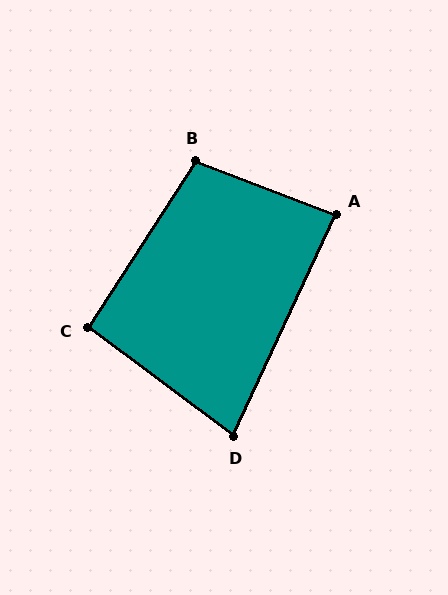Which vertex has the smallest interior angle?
D, at approximately 78 degrees.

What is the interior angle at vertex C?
Approximately 94 degrees (approximately right).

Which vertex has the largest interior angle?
B, at approximately 102 degrees.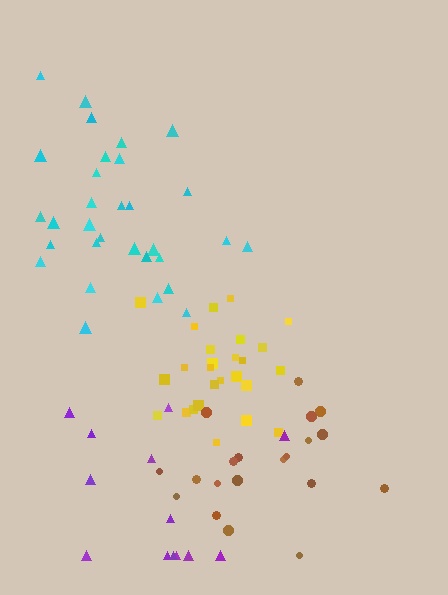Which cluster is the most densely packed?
Yellow.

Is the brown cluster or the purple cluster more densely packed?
Brown.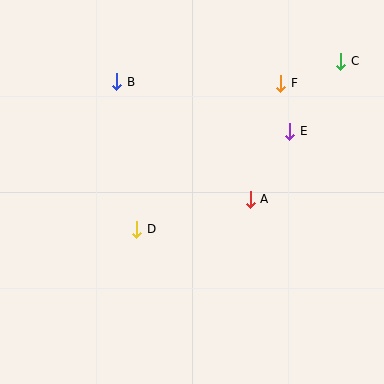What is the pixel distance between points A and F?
The distance between A and F is 120 pixels.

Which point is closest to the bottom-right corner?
Point A is closest to the bottom-right corner.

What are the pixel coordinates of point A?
Point A is at (250, 199).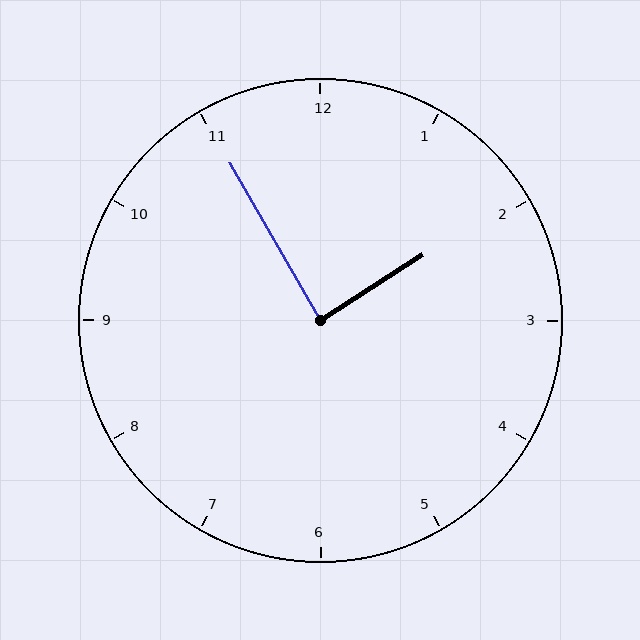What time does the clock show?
1:55.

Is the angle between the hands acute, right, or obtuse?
It is right.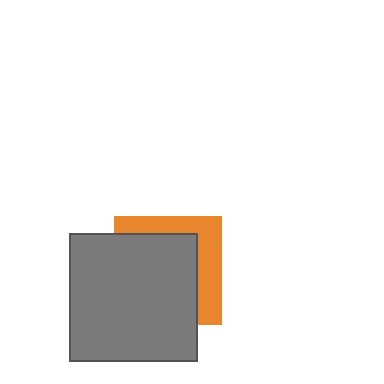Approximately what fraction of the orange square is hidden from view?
Roughly 65% of the orange square is hidden behind the gray square.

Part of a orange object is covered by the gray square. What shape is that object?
It is a square.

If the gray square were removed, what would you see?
You would see the complete orange square.